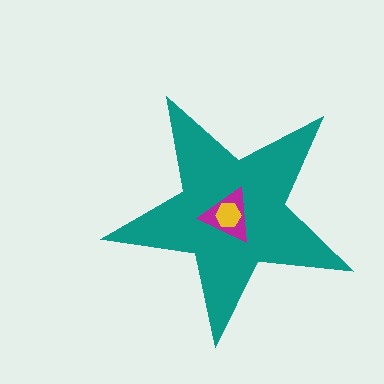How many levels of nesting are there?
3.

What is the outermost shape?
The teal star.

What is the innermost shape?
The yellow hexagon.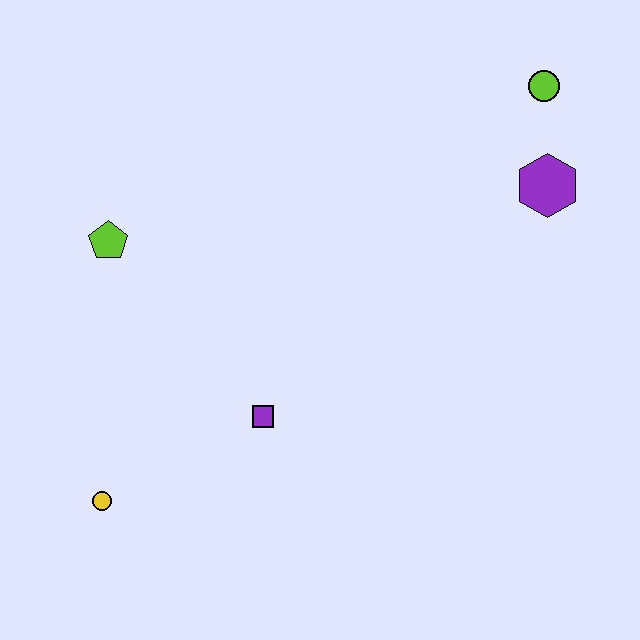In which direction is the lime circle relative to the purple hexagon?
The lime circle is above the purple hexagon.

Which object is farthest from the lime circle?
The yellow circle is farthest from the lime circle.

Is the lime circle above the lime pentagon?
Yes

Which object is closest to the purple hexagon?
The lime circle is closest to the purple hexagon.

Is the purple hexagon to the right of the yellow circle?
Yes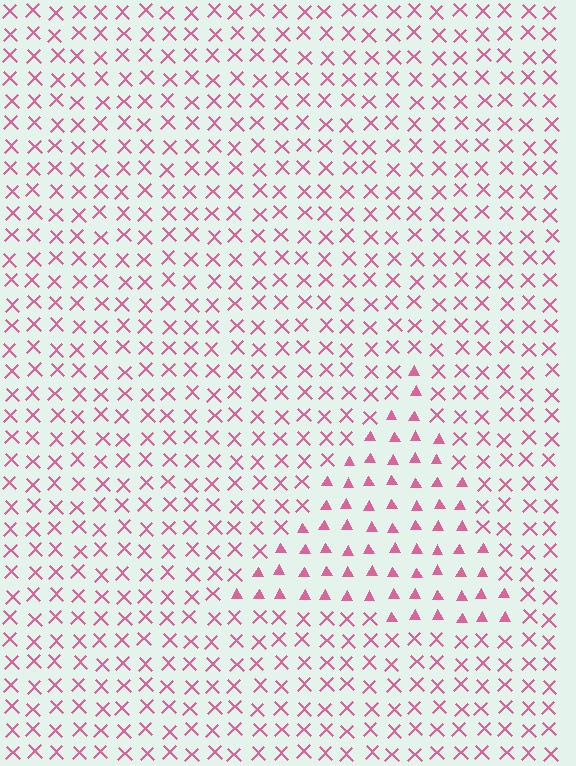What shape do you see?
I see a triangle.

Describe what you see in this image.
The image is filled with small pink elements arranged in a uniform grid. A triangle-shaped region contains triangles, while the surrounding area contains X marks. The boundary is defined purely by the change in element shape.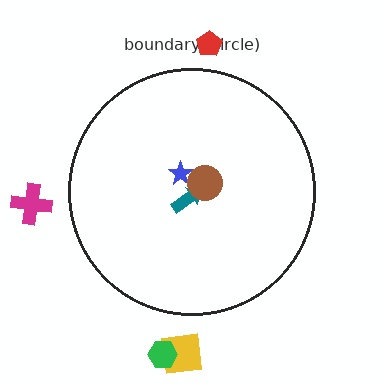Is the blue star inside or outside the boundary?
Inside.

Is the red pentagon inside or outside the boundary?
Outside.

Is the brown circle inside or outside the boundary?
Inside.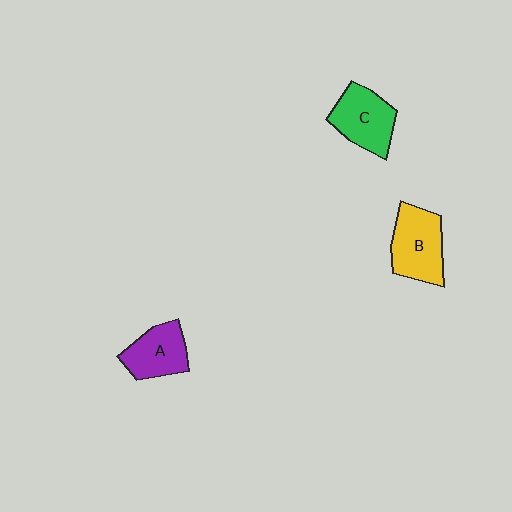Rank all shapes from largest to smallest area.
From largest to smallest: B (yellow), C (green), A (purple).